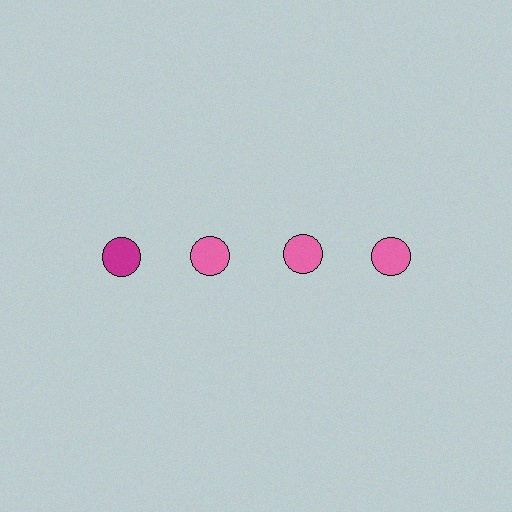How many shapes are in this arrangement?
There are 4 shapes arranged in a grid pattern.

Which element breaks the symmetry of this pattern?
The magenta circle in the top row, leftmost column breaks the symmetry. All other shapes are pink circles.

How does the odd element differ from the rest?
It has a different color: magenta instead of pink.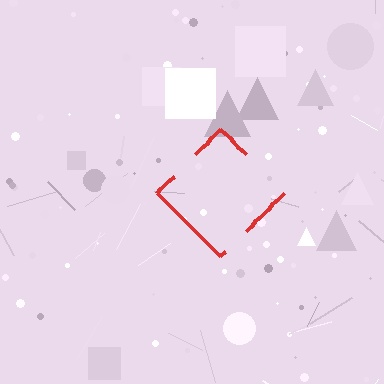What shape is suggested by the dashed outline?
The dashed outline suggests a diamond.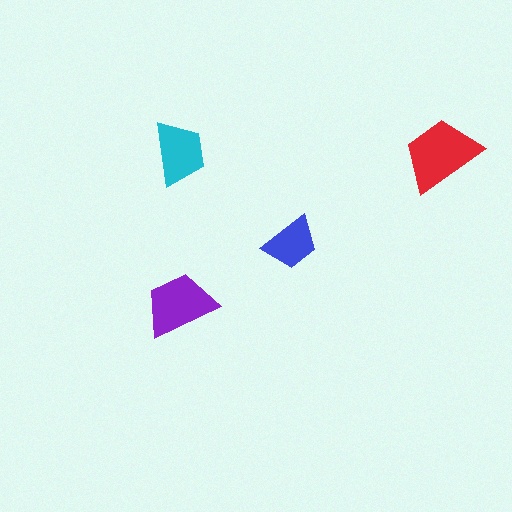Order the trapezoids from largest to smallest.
the red one, the purple one, the cyan one, the blue one.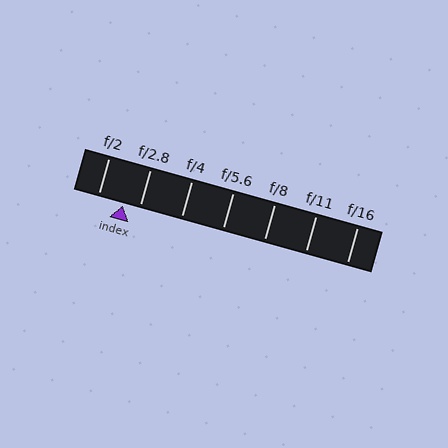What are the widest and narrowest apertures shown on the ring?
The widest aperture shown is f/2 and the narrowest is f/16.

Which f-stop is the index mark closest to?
The index mark is closest to f/2.8.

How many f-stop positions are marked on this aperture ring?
There are 7 f-stop positions marked.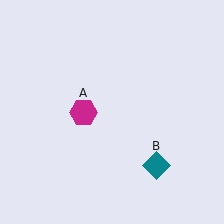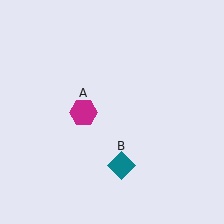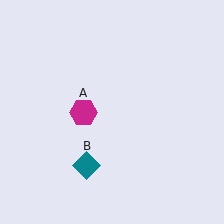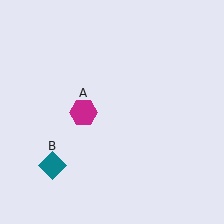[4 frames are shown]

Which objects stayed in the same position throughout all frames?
Magenta hexagon (object A) remained stationary.